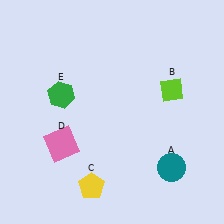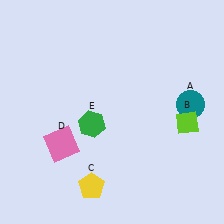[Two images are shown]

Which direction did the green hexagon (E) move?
The green hexagon (E) moved right.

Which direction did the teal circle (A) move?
The teal circle (A) moved up.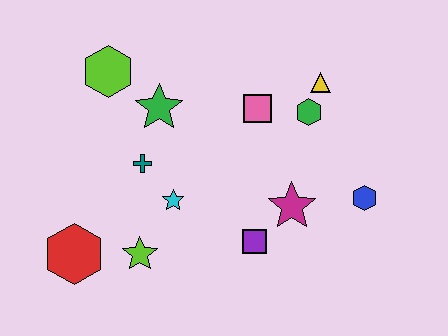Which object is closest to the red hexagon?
The lime star is closest to the red hexagon.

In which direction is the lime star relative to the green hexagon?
The lime star is to the left of the green hexagon.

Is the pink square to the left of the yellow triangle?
Yes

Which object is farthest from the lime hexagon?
The blue hexagon is farthest from the lime hexagon.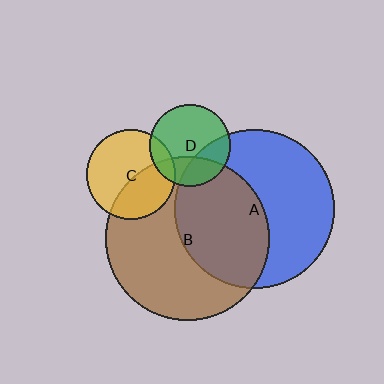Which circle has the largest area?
Circle B (brown).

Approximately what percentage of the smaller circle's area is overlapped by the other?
Approximately 30%.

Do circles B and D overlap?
Yes.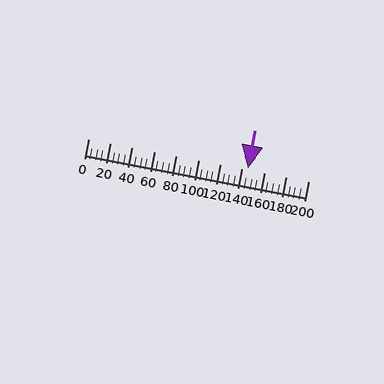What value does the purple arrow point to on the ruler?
The purple arrow points to approximately 145.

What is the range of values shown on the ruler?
The ruler shows values from 0 to 200.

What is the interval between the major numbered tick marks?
The major tick marks are spaced 20 units apart.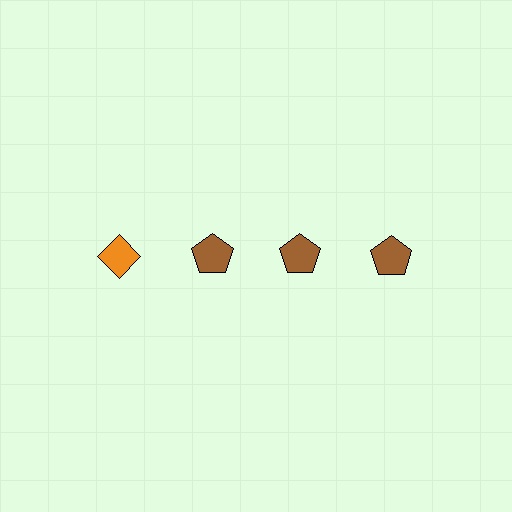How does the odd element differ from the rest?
It differs in both color (orange instead of brown) and shape (diamond instead of pentagon).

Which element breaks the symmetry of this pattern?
The orange diamond in the top row, leftmost column breaks the symmetry. All other shapes are brown pentagons.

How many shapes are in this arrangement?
There are 4 shapes arranged in a grid pattern.